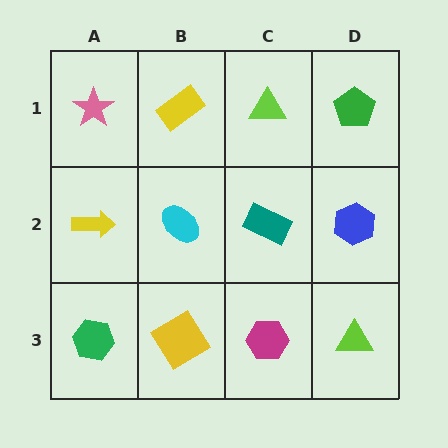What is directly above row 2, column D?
A green pentagon.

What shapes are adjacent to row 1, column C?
A teal rectangle (row 2, column C), a yellow rectangle (row 1, column B), a green pentagon (row 1, column D).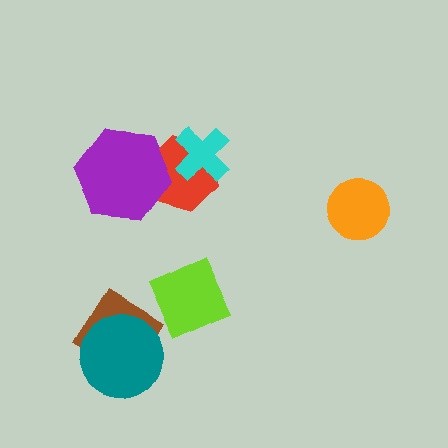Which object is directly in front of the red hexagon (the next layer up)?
The cyan cross is directly in front of the red hexagon.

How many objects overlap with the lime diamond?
1 object overlaps with the lime diamond.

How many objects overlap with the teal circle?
1 object overlaps with the teal circle.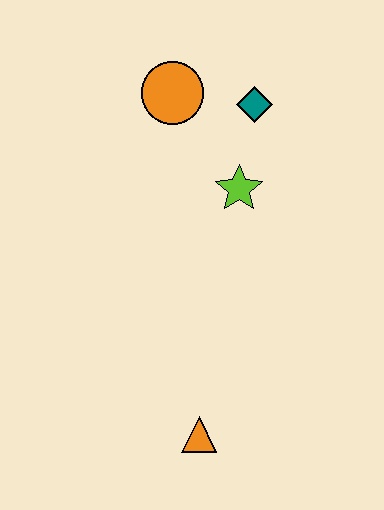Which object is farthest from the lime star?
The orange triangle is farthest from the lime star.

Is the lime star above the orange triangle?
Yes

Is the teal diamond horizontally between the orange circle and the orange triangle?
No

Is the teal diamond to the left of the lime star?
No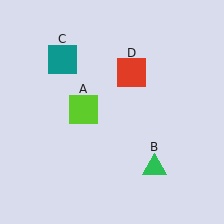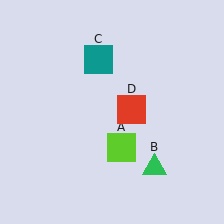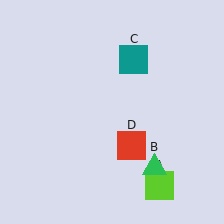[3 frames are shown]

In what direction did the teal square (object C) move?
The teal square (object C) moved right.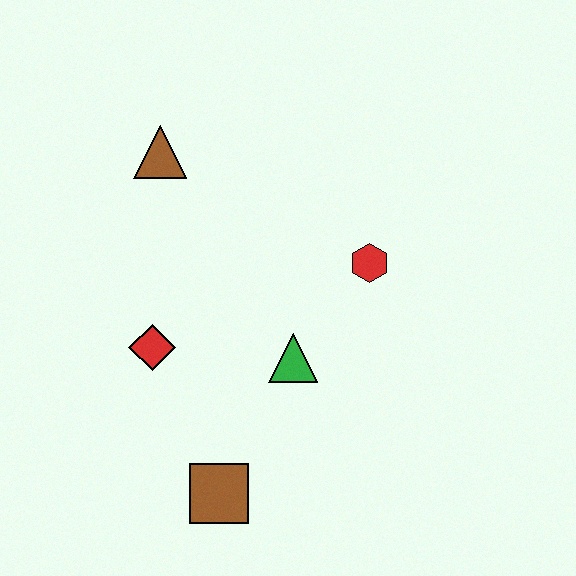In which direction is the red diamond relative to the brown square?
The red diamond is above the brown square.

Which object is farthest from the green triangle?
The brown triangle is farthest from the green triangle.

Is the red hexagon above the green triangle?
Yes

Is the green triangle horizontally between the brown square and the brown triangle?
No